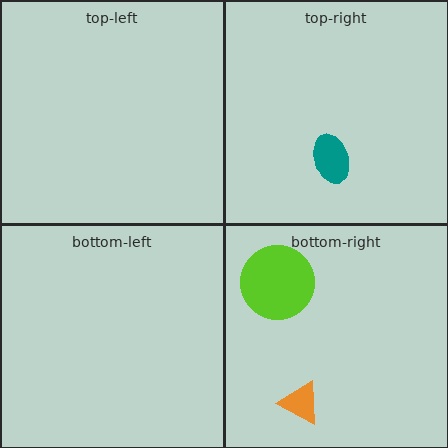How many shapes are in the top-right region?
1.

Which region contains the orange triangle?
The bottom-right region.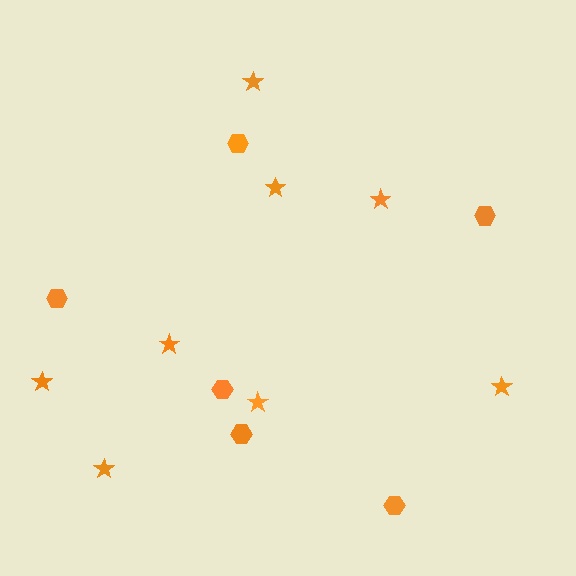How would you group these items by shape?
There are 2 groups: one group of stars (8) and one group of hexagons (6).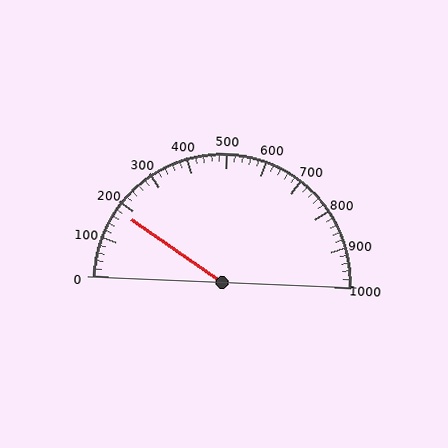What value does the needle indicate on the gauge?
The needle indicates approximately 180.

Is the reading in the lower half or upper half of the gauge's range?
The reading is in the lower half of the range (0 to 1000).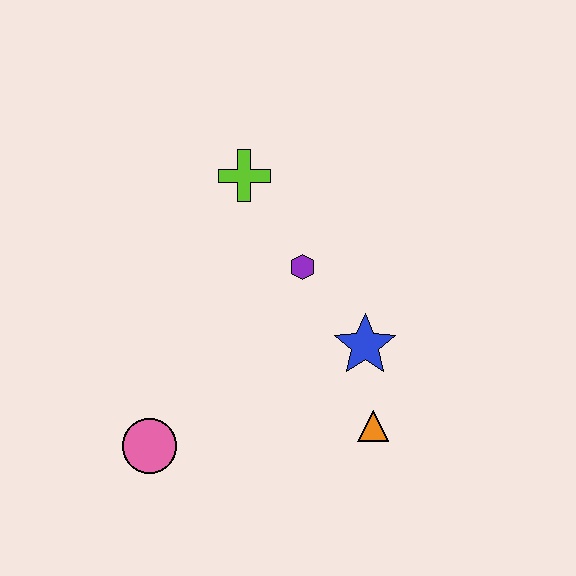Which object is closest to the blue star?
The orange triangle is closest to the blue star.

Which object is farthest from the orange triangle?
The lime cross is farthest from the orange triangle.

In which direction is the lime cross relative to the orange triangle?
The lime cross is above the orange triangle.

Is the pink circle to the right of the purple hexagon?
No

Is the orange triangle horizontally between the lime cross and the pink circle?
No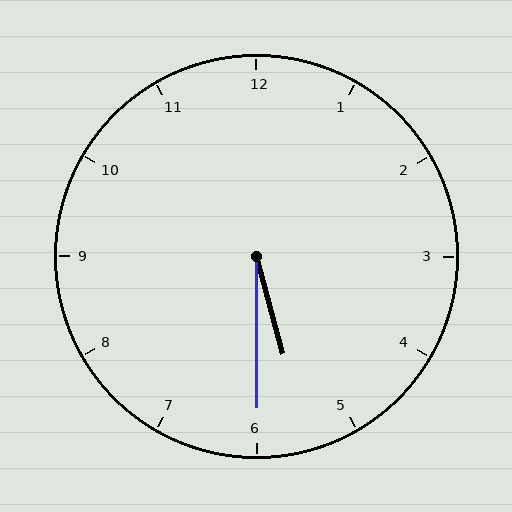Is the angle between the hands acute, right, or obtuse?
It is acute.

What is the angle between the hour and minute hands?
Approximately 15 degrees.